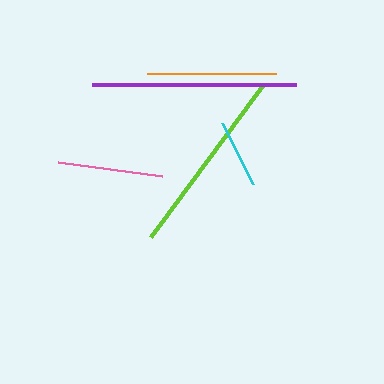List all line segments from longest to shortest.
From longest to shortest: purple, lime, orange, pink, cyan.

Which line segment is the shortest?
The cyan line is the shortest at approximately 68 pixels.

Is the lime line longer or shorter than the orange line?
The lime line is longer than the orange line.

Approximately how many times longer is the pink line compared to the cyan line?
The pink line is approximately 1.5 times the length of the cyan line.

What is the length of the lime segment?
The lime segment is approximately 190 pixels long.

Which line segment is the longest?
The purple line is the longest at approximately 204 pixels.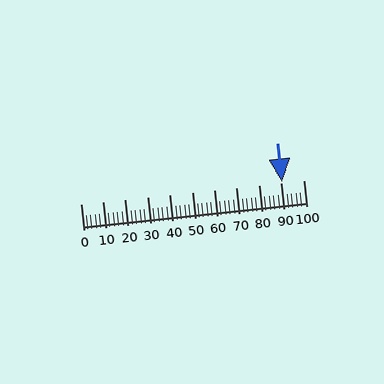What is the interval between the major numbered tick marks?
The major tick marks are spaced 10 units apart.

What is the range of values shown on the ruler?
The ruler shows values from 0 to 100.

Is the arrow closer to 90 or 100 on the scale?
The arrow is closer to 90.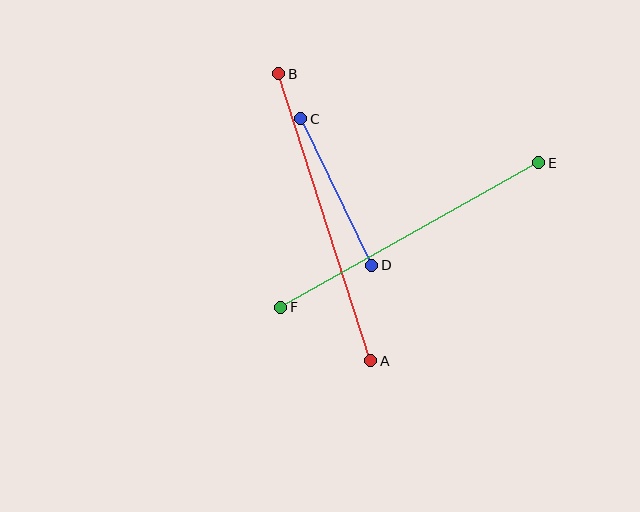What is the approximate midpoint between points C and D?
The midpoint is at approximately (336, 192) pixels.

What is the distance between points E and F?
The distance is approximately 295 pixels.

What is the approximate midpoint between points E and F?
The midpoint is at approximately (410, 235) pixels.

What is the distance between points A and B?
The distance is approximately 302 pixels.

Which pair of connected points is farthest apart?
Points A and B are farthest apart.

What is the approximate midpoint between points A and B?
The midpoint is at approximately (325, 217) pixels.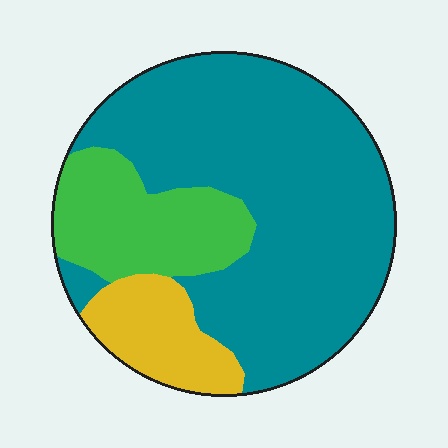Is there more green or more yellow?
Green.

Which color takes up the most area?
Teal, at roughly 65%.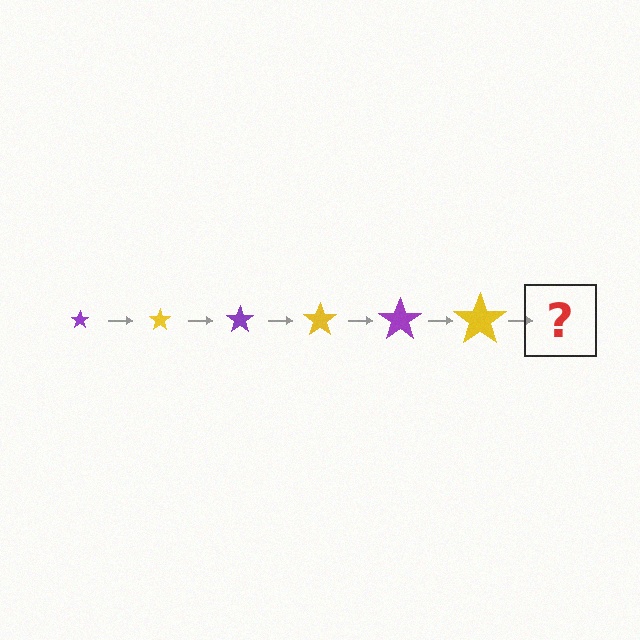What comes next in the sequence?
The next element should be a purple star, larger than the previous one.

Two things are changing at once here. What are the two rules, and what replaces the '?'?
The two rules are that the star grows larger each step and the color cycles through purple and yellow. The '?' should be a purple star, larger than the previous one.